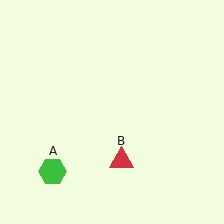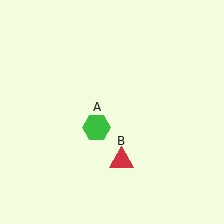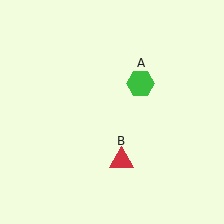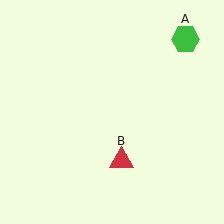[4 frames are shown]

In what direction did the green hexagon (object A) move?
The green hexagon (object A) moved up and to the right.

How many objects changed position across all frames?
1 object changed position: green hexagon (object A).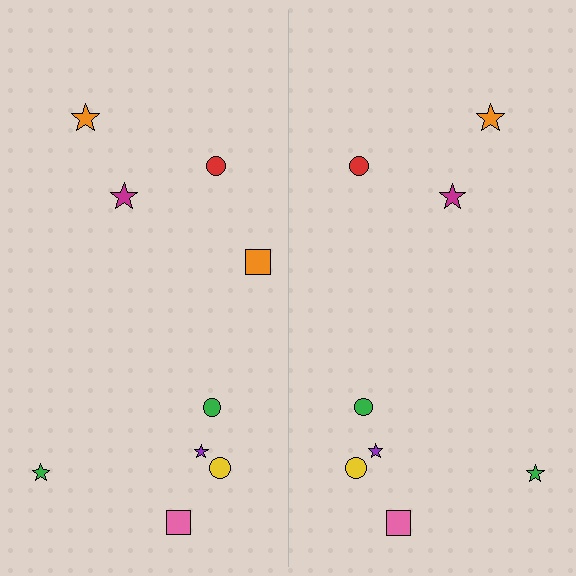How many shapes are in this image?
There are 17 shapes in this image.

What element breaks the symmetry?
A orange square is missing from the right side.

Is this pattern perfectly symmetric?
No, the pattern is not perfectly symmetric. A orange square is missing from the right side.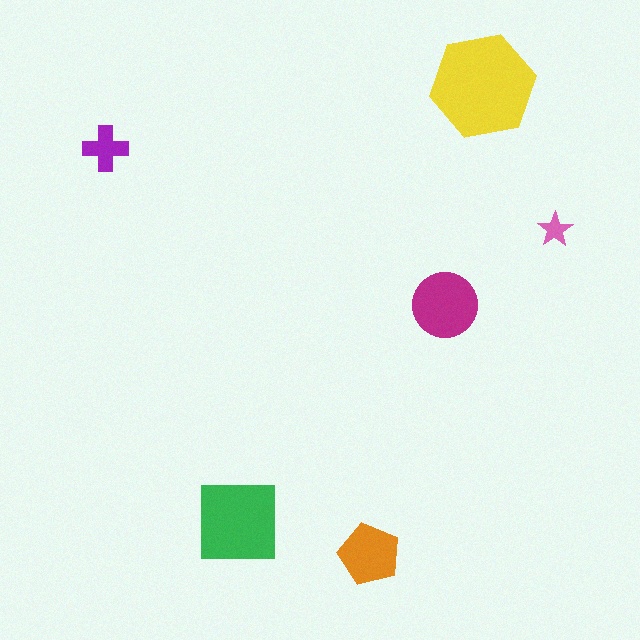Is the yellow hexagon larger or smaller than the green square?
Larger.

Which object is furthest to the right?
The pink star is rightmost.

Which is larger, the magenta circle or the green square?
The green square.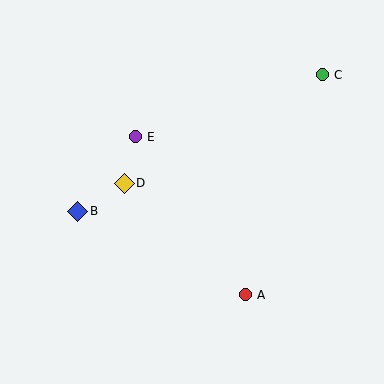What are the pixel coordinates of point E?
Point E is at (135, 137).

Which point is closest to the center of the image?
Point D at (124, 183) is closest to the center.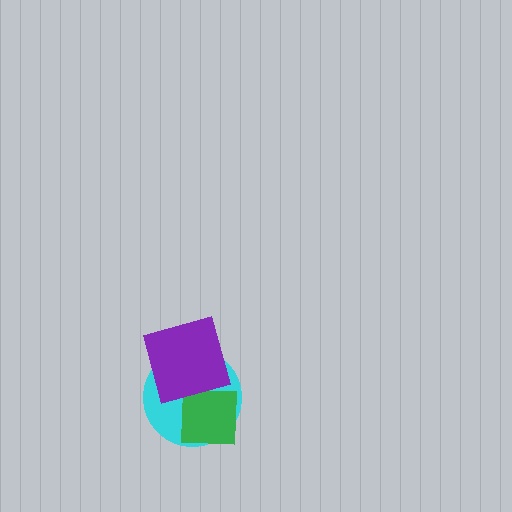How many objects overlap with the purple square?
2 objects overlap with the purple square.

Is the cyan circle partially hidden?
Yes, it is partially covered by another shape.